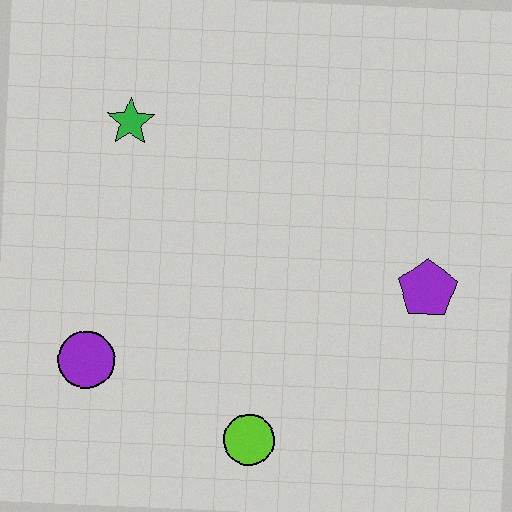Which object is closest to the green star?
The purple circle is closest to the green star.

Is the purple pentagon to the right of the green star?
Yes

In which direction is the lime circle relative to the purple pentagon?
The lime circle is to the left of the purple pentagon.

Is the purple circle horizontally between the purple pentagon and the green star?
No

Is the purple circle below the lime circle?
No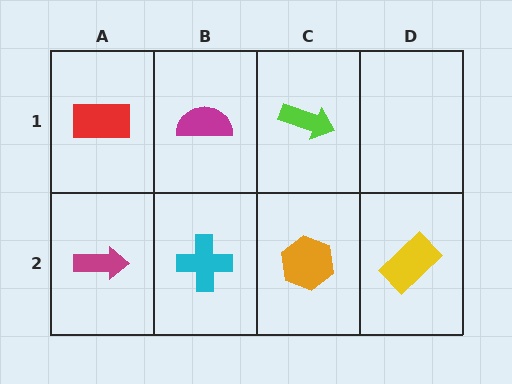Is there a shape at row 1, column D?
No, that cell is empty.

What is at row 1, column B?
A magenta semicircle.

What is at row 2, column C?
An orange hexagon.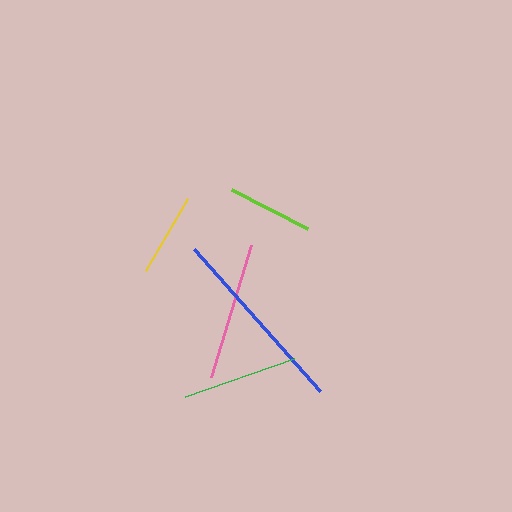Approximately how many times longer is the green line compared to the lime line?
The green line is approximately 1.4 times the length of the lime line.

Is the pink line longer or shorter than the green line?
The pink line is longer than the green line.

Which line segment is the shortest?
The yellow line is the shortest at approximately 84 pixels.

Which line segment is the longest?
The blue line is the longest at approximately 190 pixels.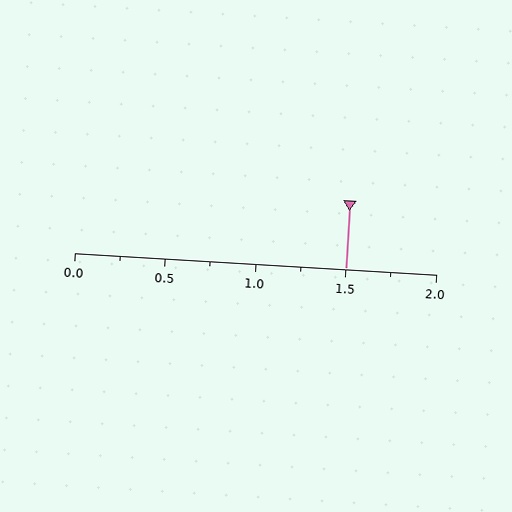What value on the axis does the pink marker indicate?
The marker indicates approximately 1.5.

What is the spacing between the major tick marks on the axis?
The major ticks are spaced 0.5 apart.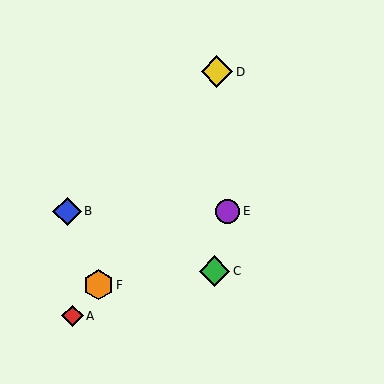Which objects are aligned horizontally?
Objects B, E are aligned horizontally.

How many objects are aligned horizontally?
2 objects (B, E) are aligned horizontally.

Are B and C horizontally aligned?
No, B is at y≈211 and C is at y≈271.